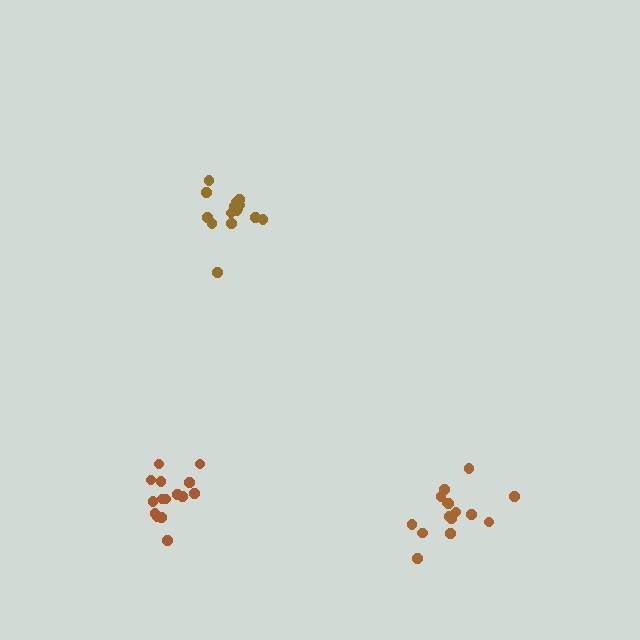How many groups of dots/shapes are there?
There are 3 groups.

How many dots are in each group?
Group 1: 15 dots, Group 2: 15 dots, Group 3: 15 dots (45 total).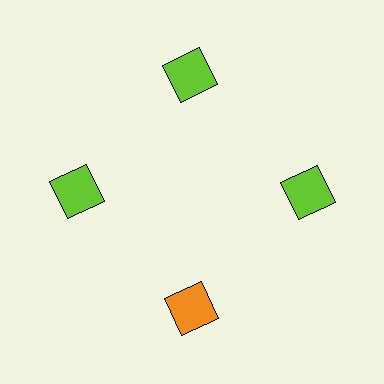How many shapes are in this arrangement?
There are 4 shapes arranged in a ring pattern.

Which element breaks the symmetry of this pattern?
The orange square at roughly the 6 o'clock position breaks the symmetry. All other shapes are lime squares.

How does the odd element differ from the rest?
It has a different color: orange instead of lime.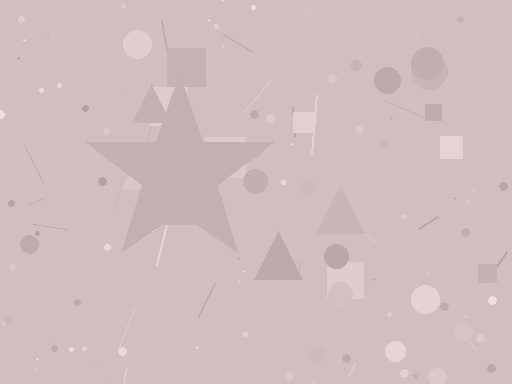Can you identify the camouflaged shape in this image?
The camouflaged shape is a star.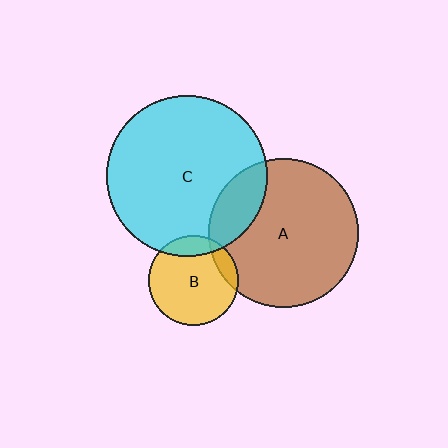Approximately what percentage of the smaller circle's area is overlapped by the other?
Approximately 20%.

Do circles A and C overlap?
Yes.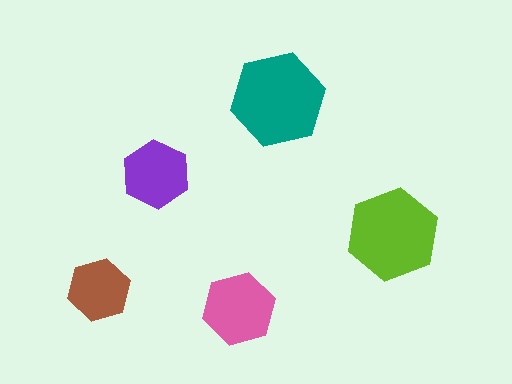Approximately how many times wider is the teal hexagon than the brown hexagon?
About 1.5 times wider.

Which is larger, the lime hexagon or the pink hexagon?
The lime one.